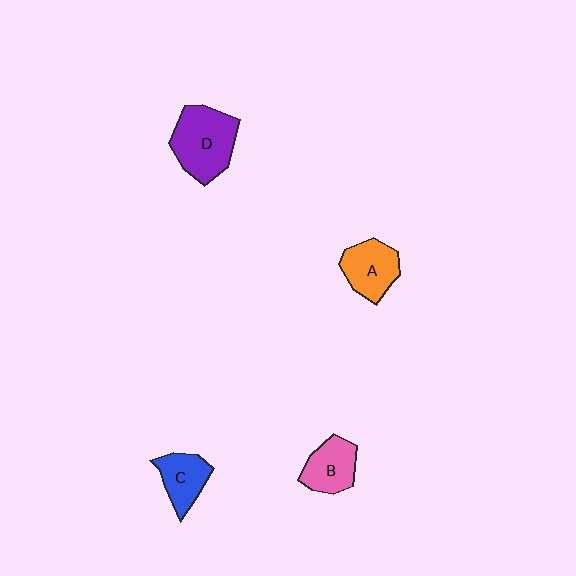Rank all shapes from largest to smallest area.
From largest to smallest: D (purple), A (orange), B (pink), C (blue).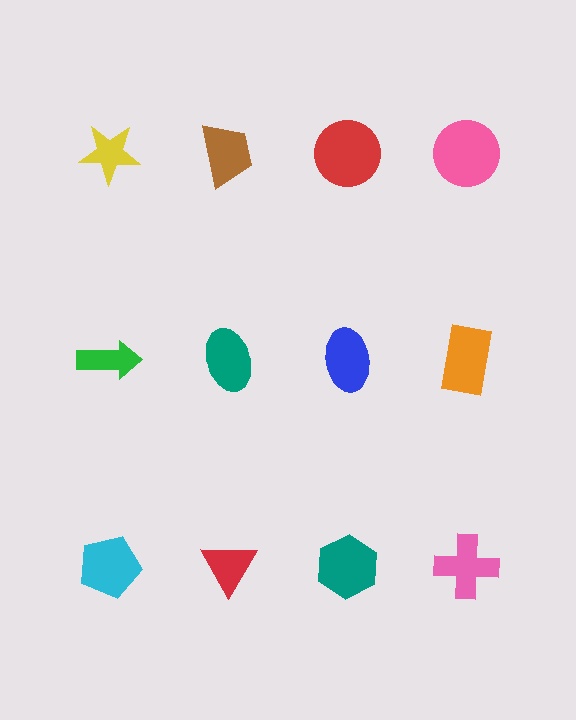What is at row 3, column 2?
A red triangle.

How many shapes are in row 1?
4 shapes.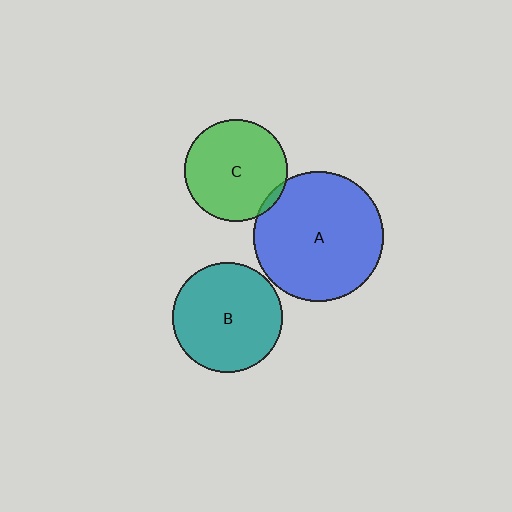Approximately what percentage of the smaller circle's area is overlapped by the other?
Approximately 5%.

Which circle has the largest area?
Circle A (blue).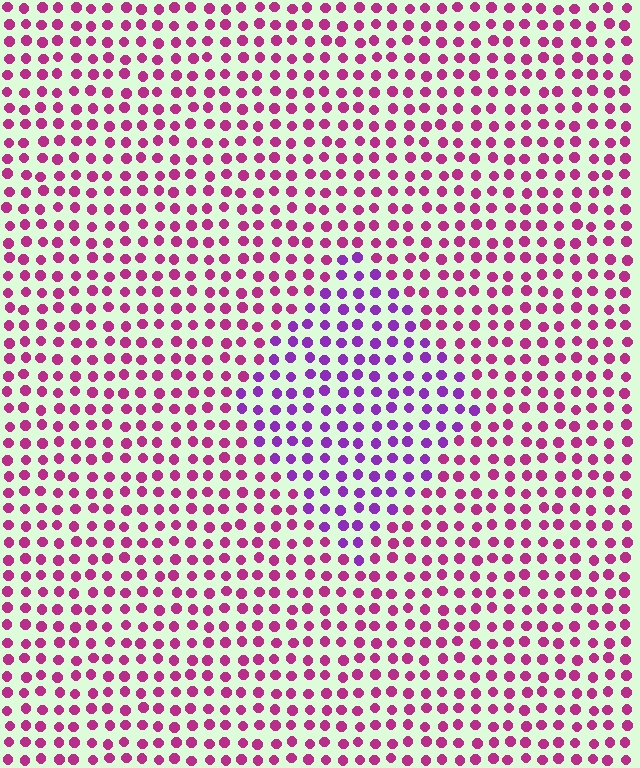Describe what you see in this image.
The image is filled with small magenta elements in a uniform arrangement. A diamond-shaped region is visible where the elements are tinted to a slightly different hue, forming a subtle color boundary.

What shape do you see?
I see a diamond.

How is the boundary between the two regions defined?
The boundary is defined purely by a slight shift in hue (about 38 degrees). Spacing, size, and orientation are identical on both sides.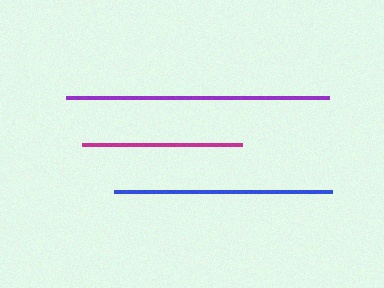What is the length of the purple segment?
The purple segment is approximately 263 pixels long.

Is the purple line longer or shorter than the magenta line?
The purple line is longer than the magenta line.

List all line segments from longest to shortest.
From longest to shortest: purple, blue, magenta.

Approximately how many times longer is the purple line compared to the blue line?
The purple line is approximately 1.2 times the length of the blue line.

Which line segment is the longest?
The purple line is the longest at approximately 263 pixels.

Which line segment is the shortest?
The magenta line is the shortest at approximately 160 pixels.